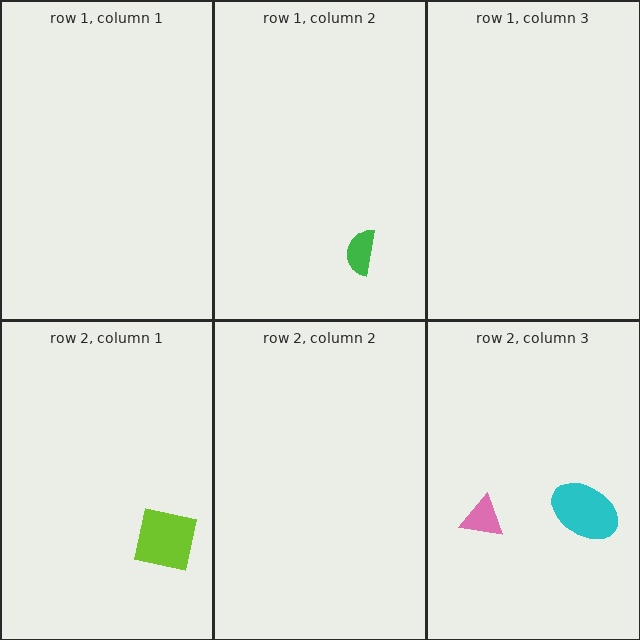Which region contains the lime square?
The row 2, column 1 region.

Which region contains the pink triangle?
The row 2, column 3 region.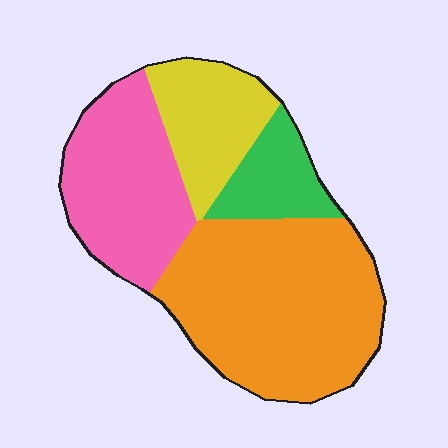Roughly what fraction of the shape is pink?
Pink takes up about one quarter (1/4) of the shape.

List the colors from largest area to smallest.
From largest to smallest: orange, pink, yellow, green.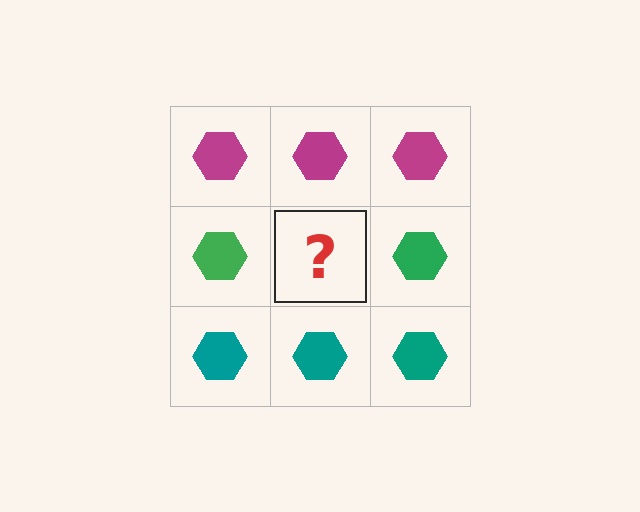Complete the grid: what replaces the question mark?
The question mark should be replaced with a green hexagon.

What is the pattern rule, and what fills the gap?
The rule is that each row has a consistent color. The gap should be filled with a green hexagon.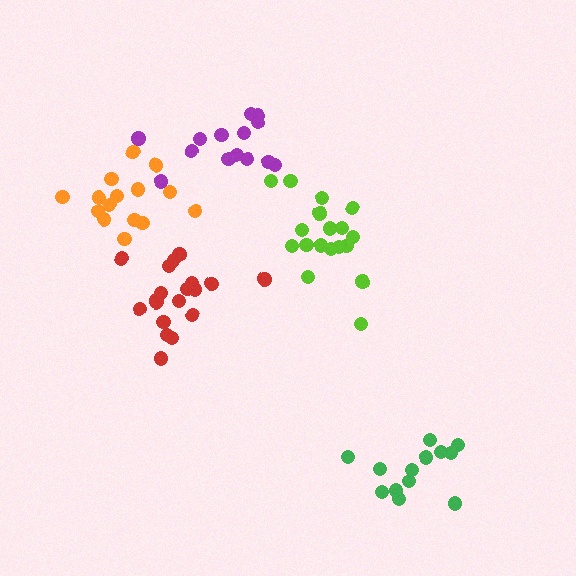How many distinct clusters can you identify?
There are 5 distinct clusters.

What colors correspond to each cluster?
The clusters are colored: lime, orange, green, purple, red.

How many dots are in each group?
Group 1: 18 dots, Group 2: 15 dots, Group 3: 13 dots, Group 4: 14 dots, Group 5: 19 dots (79 total).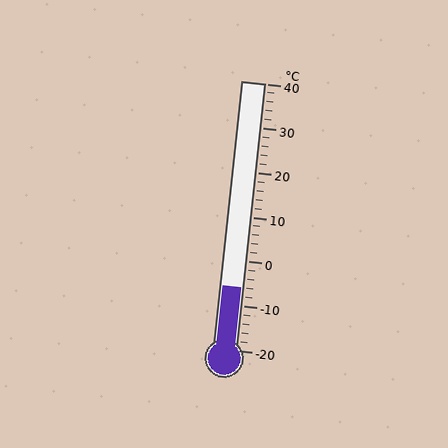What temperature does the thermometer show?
The thermometer shows approximately -6°C.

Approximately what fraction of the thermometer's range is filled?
The thermometer is filled to approximately 25% of its range.